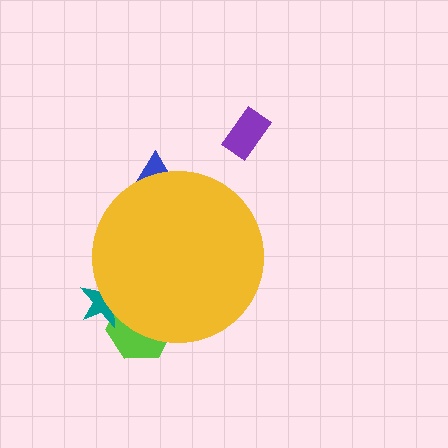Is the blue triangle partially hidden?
Yes, the blue triangle is partially hidden behind the yellow circle.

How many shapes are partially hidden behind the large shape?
3 shapes are partially hidden.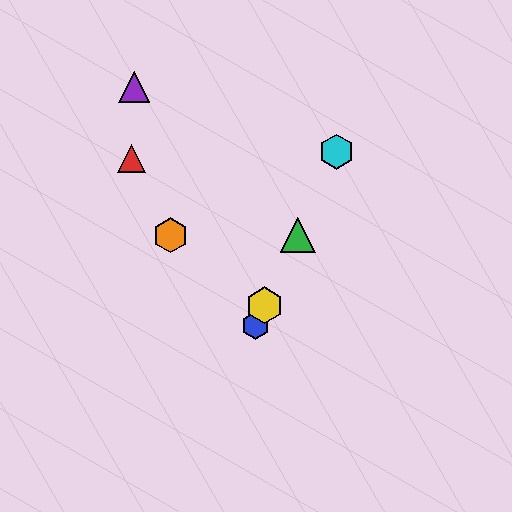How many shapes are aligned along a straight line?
4 shapes (the blue hexagon, the green triangle, the yellow hexagon, the cyan hexagon) are aligned along a straight line.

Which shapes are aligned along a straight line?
The blue hexagon, the green triangle, the yellow hexagon, the cyan hexagon are aligned along a straight line.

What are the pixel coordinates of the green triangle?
The green triangle is at (298, 235).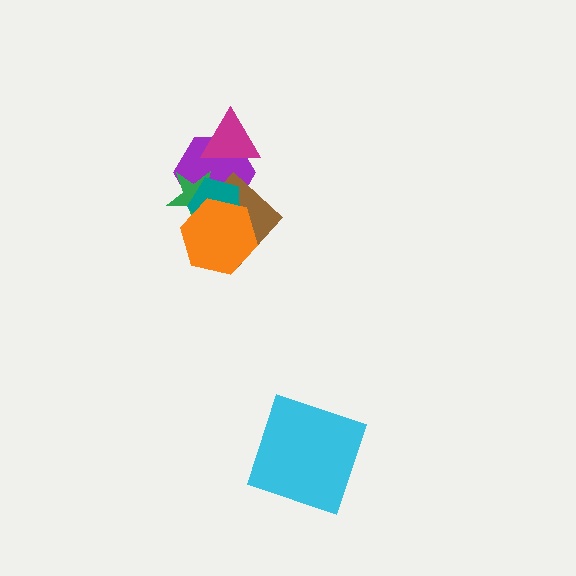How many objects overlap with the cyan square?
0 objects overlap with the cyan square.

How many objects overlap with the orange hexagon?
4 objects overlap with the orange hexagon.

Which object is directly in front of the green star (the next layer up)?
The brown diamond is directly in front of the green star.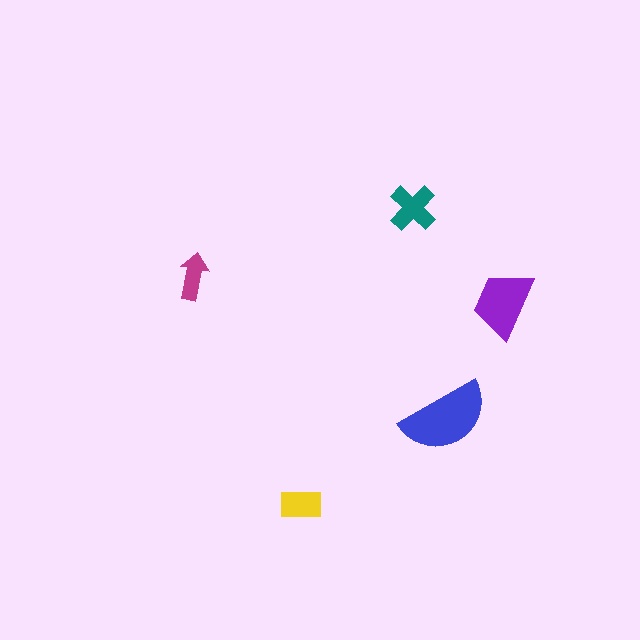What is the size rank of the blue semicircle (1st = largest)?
1st.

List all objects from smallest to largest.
The magenta arrow, the yellow rectangle, the teal cross, the purple trapezoid, the blue semicircle.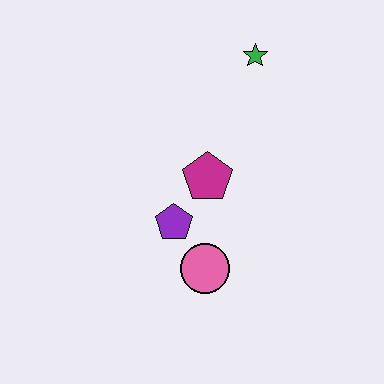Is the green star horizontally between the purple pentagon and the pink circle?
No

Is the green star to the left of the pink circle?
No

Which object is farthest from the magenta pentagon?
The green star is farthest from the magenta pentagon.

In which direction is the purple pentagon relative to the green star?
The purple pentagon is below the green star.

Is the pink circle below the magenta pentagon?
Yes